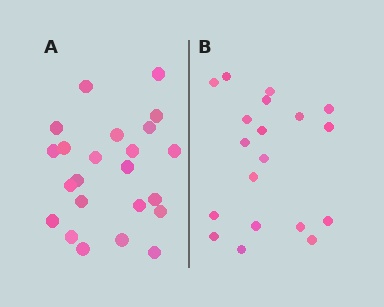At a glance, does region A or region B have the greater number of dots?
Region A (the left region) has more dots.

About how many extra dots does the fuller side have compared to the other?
Region A has about 4 more dots than region B.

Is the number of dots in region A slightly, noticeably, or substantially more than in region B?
Region A has only slightly more — the two regions are fairly close. The ratio is roughly 1.2 to 1.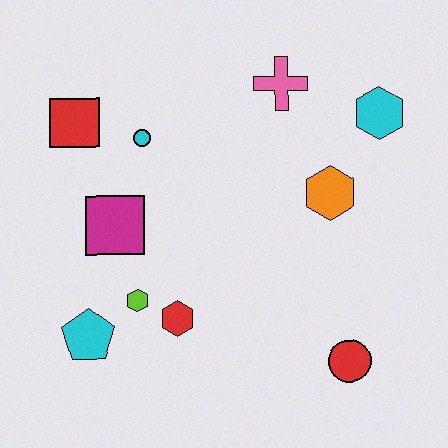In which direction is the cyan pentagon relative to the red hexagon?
The cyan pentagon is to the left of the red hexagon.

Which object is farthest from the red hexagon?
The cyan hexagon is farthest from the red hexagon.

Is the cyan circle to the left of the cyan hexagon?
Yes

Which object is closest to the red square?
The cyan circle is closest to the red square.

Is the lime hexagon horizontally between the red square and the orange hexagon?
Yes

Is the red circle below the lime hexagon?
Yes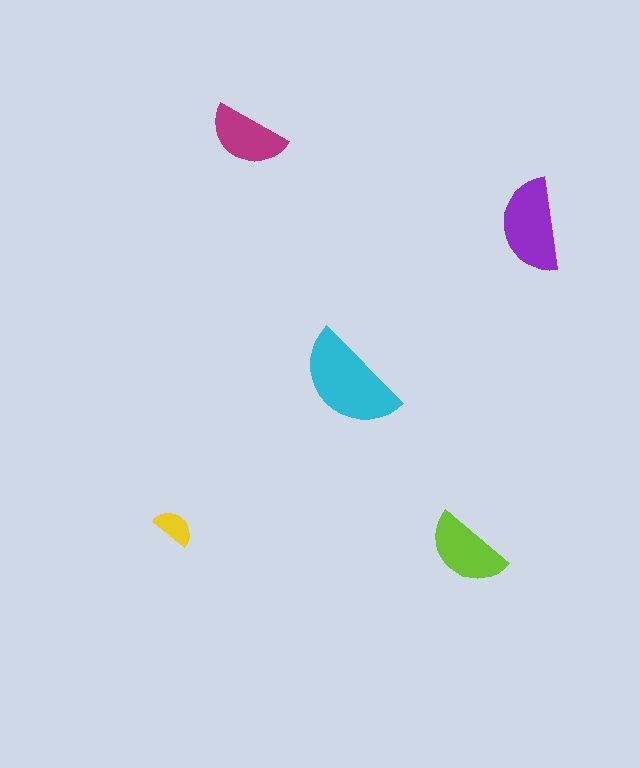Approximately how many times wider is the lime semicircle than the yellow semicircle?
About 2 times wider.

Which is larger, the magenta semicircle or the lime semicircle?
The lime one.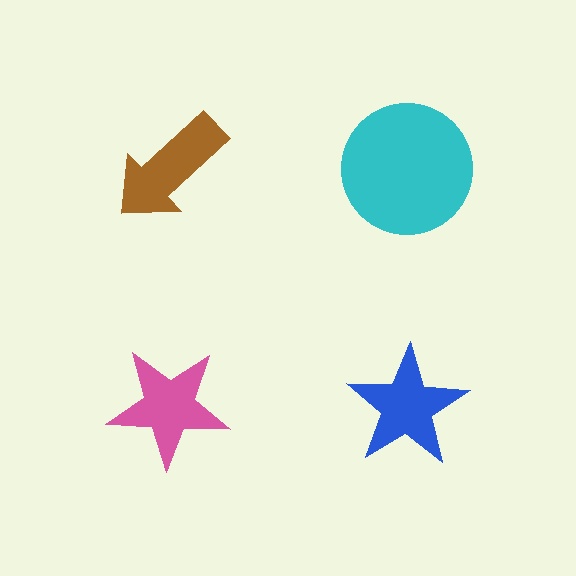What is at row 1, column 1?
A brown arrow.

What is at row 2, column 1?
A pink star.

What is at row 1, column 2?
A cyan circle.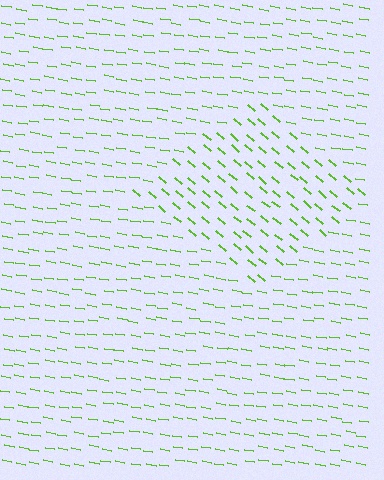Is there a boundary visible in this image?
Yes, there is a texture boundary formed by a change in line orientation.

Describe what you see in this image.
The image is filled with small lime line segments. A diamond region in the image has lines oriented differently from the surrounding lines, creating a visible texture boundary.